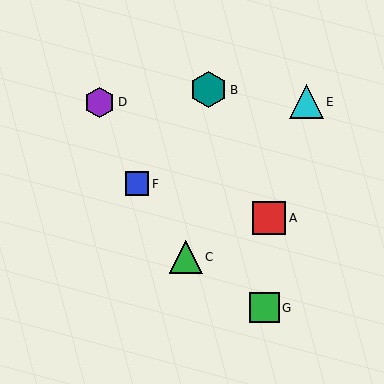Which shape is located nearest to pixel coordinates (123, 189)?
The blue square (labeled F) at (137, 184) is nearest to that location.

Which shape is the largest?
The teal hexagon (labeled B) is the largest.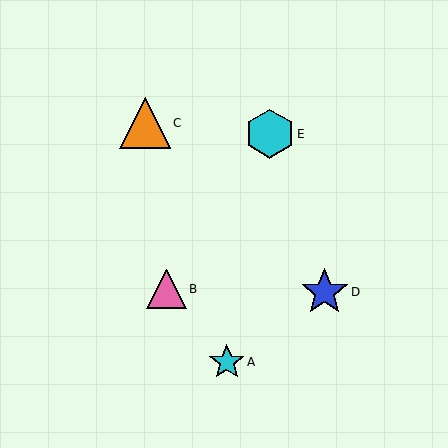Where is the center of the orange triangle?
The center of the orange triangle is at (145, 123).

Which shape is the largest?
The orange triangle (labeled C) is the largest.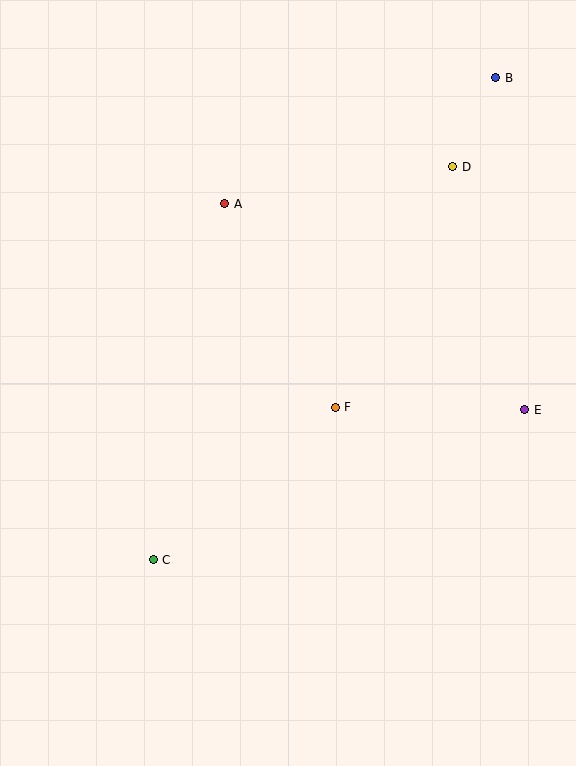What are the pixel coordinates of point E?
Point E is at (525, 410).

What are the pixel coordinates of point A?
Point A is at (225, 204).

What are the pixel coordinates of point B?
Point B is at (496, 78).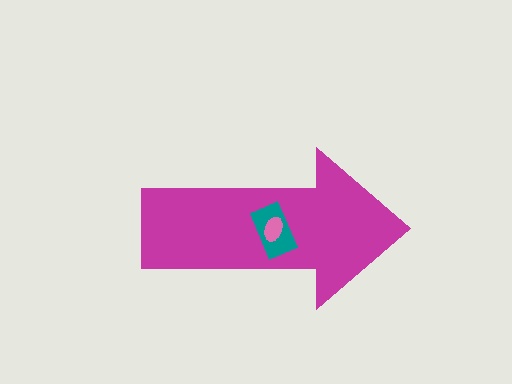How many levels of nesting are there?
3.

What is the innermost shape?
The pink ellipse.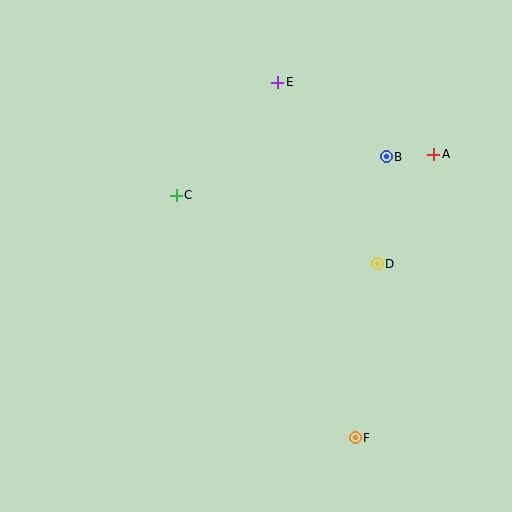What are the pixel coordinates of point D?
Point D is at (377, 264).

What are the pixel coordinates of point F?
Point F is at (355, 438).